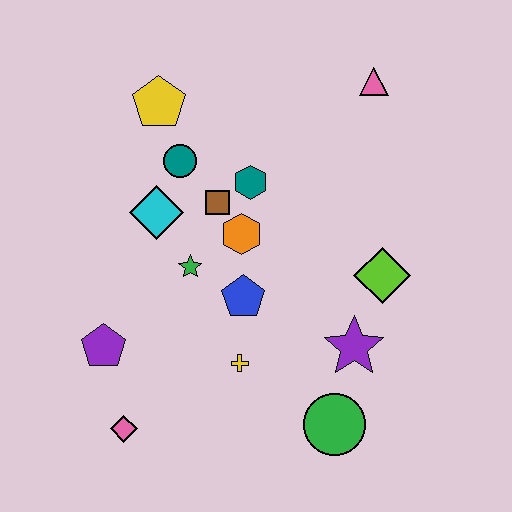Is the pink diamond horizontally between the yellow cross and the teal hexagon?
No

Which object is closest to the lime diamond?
The purple star is closest to the lime diamond.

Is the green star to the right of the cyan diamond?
Yes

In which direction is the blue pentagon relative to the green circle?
The blue pentagon is above the green circle.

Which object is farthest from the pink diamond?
The pink triangle is farthest from the pink diamond.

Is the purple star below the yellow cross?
No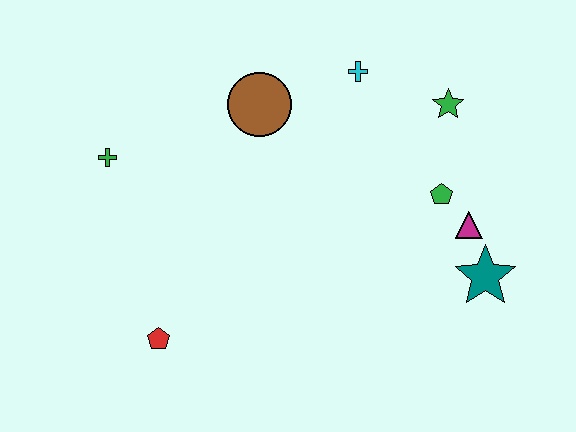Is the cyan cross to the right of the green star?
No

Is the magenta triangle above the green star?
No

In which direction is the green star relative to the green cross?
The green star is to the right of the green cross.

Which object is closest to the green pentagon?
The magenta triangle is closest to the green pentagon.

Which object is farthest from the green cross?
The teal star is farthest from the green cross.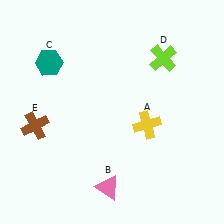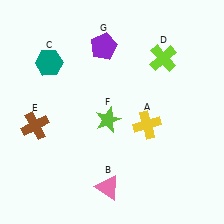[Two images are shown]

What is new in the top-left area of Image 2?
A purple pentagon (G) was added in the top-left area of Image 2.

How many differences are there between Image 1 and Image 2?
There are 2 differences between the two images.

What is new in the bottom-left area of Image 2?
A lime star (F) was added in the bottom-left area of Image 2.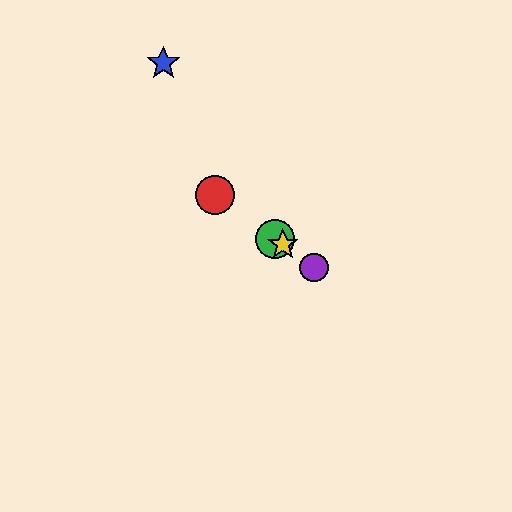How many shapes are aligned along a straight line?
4 shapes (the red circle, the green circle, the yellow star, the purple circle) are aligned along a straight line.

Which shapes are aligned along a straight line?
The red circle, the green circle, the yellow star, the purple circle are aligned along a straight line.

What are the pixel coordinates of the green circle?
The green circle is at (275, 239).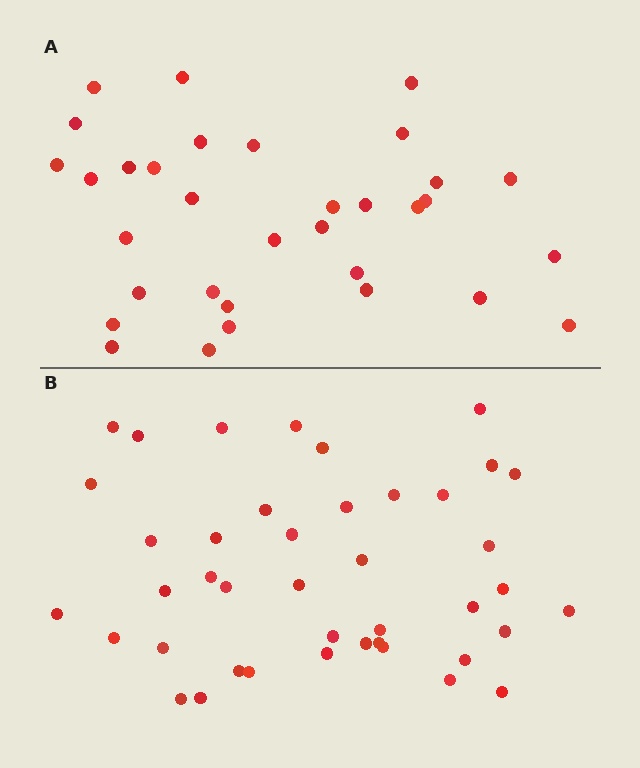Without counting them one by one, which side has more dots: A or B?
Region B (the bottom region) has more dots.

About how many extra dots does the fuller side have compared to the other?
Region B has roughly 8 or so more dots than region A.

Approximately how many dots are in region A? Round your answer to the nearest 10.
About 30 dots. (The exact count is 33, which rounds to 30.)